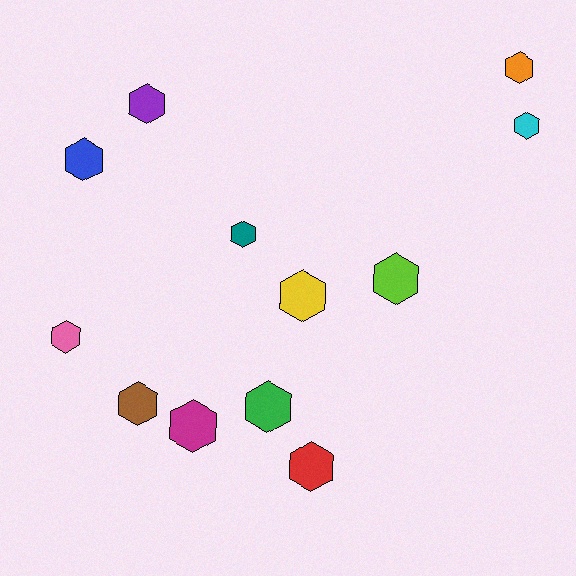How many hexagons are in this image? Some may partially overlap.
There are 12 hexagons.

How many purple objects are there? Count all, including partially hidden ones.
There is 1 purple object.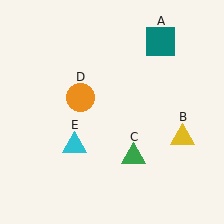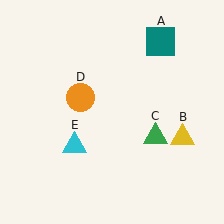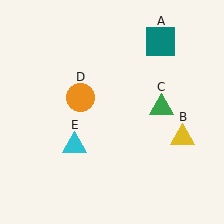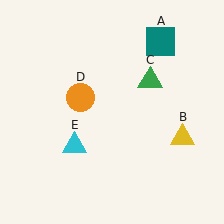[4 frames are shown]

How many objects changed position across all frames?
1 object changed position: green triangle (object C).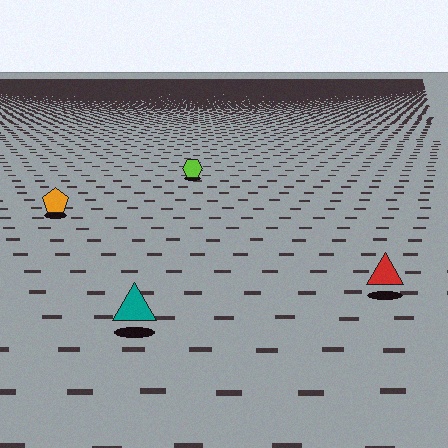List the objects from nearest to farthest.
From nearest to farthest: the teal triangle, the red triangle, the orange pentagon, the lime hexagon.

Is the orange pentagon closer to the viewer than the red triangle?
No. The red triangle is closer — you can tell from the texture gradient: the ground texture is coarser near it.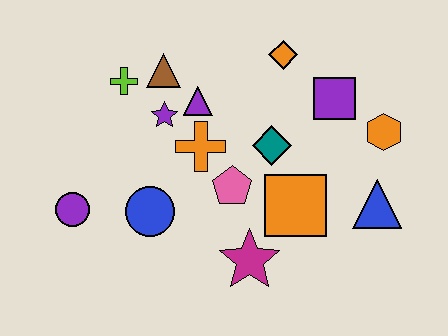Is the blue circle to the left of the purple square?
Yes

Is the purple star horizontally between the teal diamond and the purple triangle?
No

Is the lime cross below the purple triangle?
No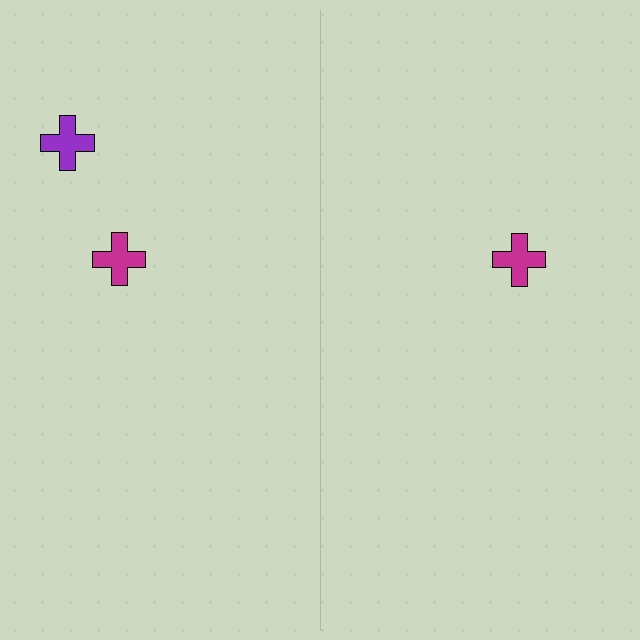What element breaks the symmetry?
A purple cross is missing from the right side.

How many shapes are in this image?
There are 3 shapes in this image.